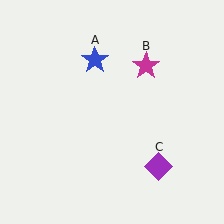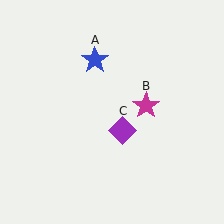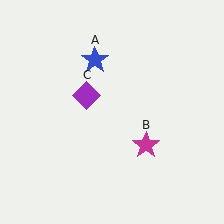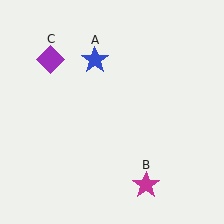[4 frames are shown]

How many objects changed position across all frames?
2 objects changed position: magenta star (object B), purple diamond (object C).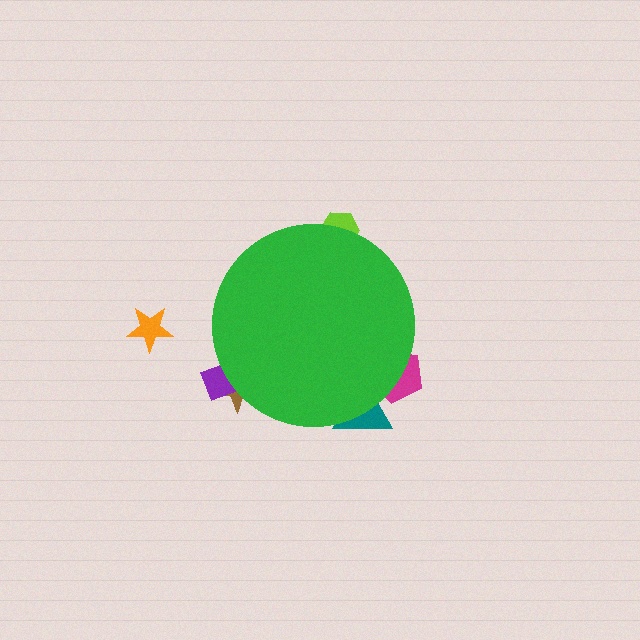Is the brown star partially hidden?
Yes, the brown star is partially hidden behind the green circle.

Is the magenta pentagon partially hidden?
Yes, the magenta pentagon is partially hidden behind the green circle.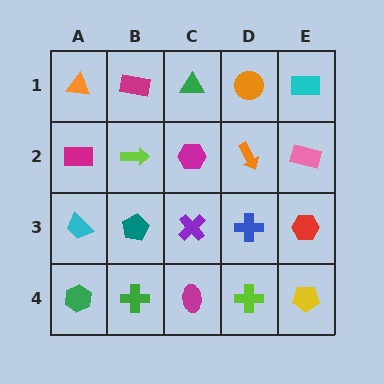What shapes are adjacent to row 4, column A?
A cyan trapezoid (row 3, column A), a green cross (row 4, column B).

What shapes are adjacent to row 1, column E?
A pink rectangle (row 2, column E), an orange circle (row 1, column D).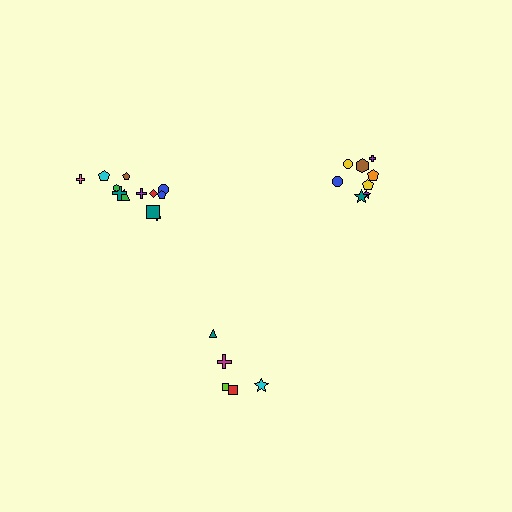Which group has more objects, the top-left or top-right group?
The top-left group.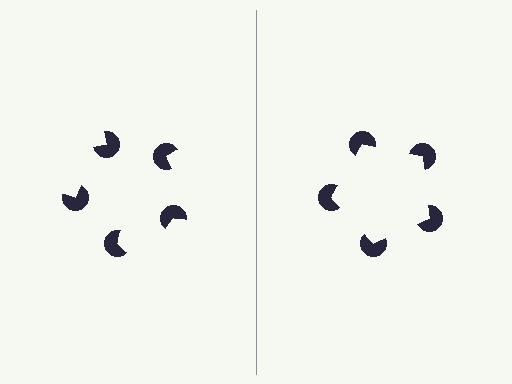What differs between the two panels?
The pac-man discs are positioned identically on both sides; only the wedge orientations differ. On the right they align to a pentagon; on the left they are misaligned.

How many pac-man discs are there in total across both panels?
10 — 5 on each side.